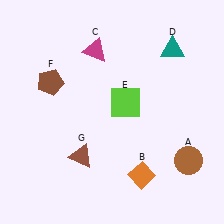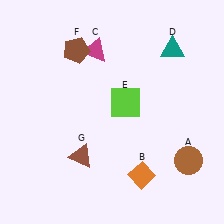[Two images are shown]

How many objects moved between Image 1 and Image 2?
1 object moved between the two images.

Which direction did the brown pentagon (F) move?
The brown pentagon (F) moved up.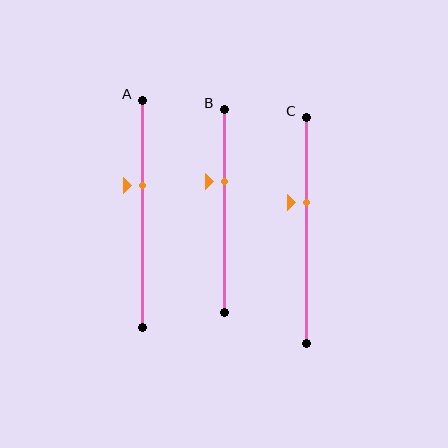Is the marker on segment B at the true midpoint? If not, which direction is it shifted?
No, the marker on segment B is shifted upward by about 14% of the segment length.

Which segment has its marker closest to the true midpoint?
Segment C has its marker closest to the true midpoint.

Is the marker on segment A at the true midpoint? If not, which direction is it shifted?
No, the marker on segment A is shifted upward by about 13% of the segment length.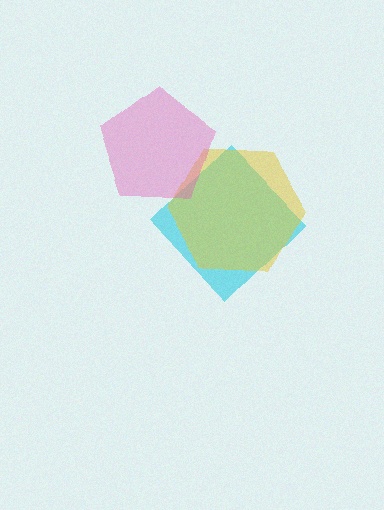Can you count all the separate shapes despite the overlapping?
Yes, there are 3 separate shapes.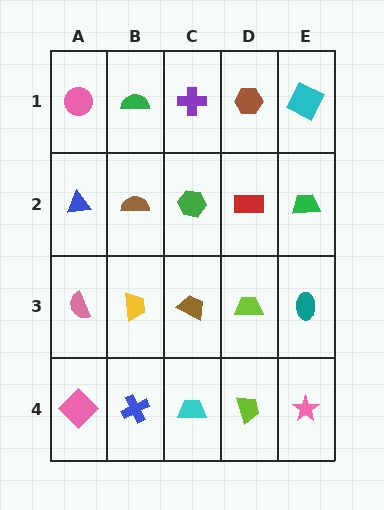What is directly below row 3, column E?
A pink star.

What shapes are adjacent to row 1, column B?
A brown semicircle (row 2, column B), a pink circle (row 1, column A), a purple cross (row 1, column C).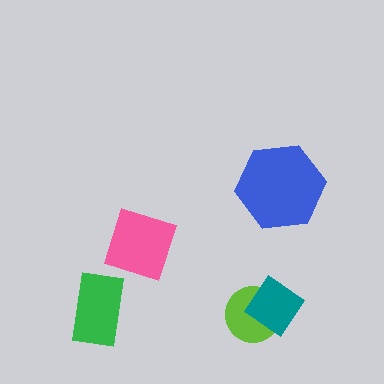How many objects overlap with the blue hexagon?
0 objects overlap with the blue hexagon.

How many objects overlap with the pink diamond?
0 objects overlap with the pink diamond.